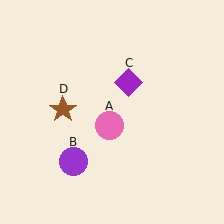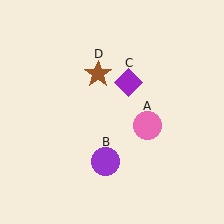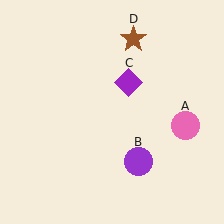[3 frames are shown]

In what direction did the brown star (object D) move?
The brown star (object D) moved up and to the right.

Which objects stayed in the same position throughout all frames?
Purple diamond (object C) remained stationary.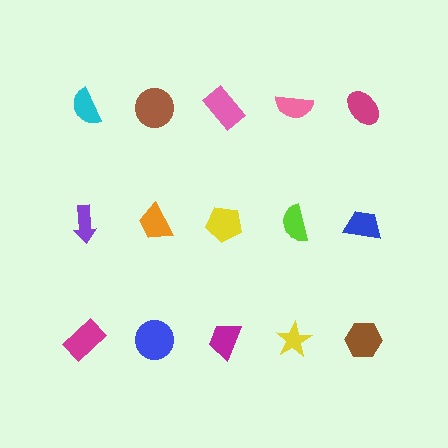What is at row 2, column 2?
An orange trapezoid.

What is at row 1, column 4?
A pink semicircle.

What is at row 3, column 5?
A brown hexagon.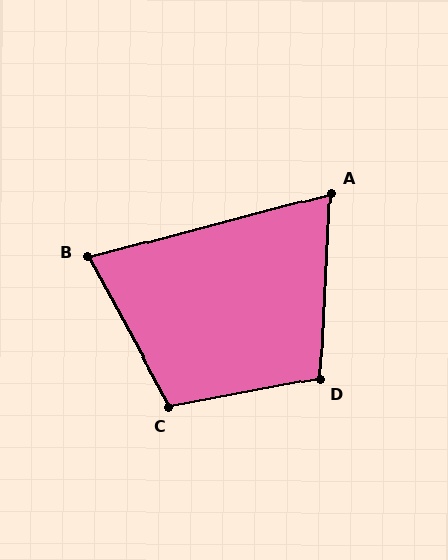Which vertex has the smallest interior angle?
A, at approximately 72 degrees.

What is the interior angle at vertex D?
Approximately 104 degrees (obtuse).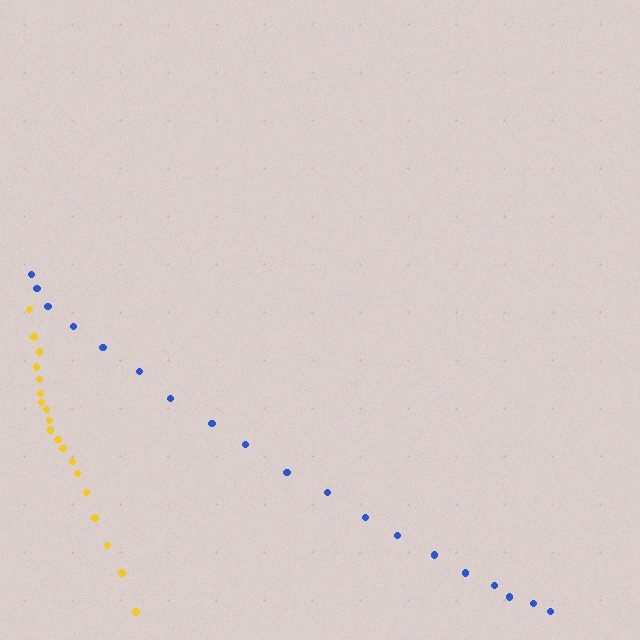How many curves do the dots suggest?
There are 2 distinct paths.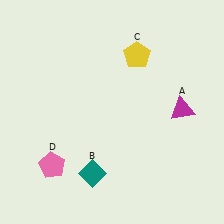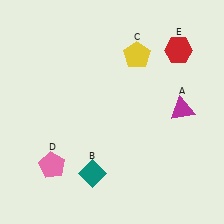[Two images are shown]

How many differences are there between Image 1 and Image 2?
There is 1 difference between the two images.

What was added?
A red hexagon (E) was added in Image 2.